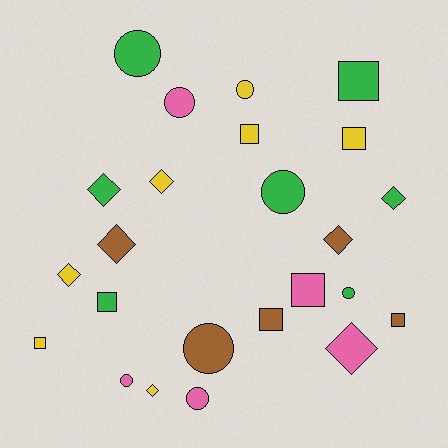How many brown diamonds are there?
There are 2 brown diamonds.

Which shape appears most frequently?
Square, with 8 objects.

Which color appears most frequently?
Yellow, with 7 objects.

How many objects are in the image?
There are 24 objects.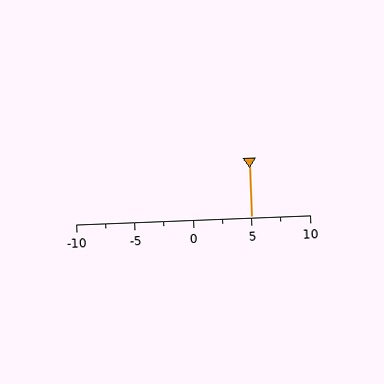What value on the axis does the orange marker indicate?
The marker indicates approximately 5.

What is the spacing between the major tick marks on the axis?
The major ticks are spaced 5 apart.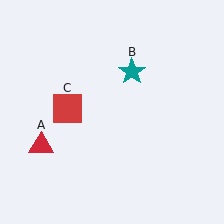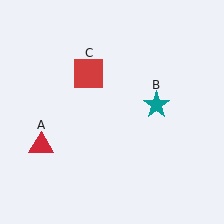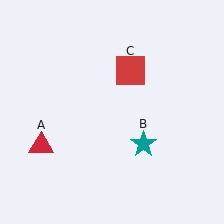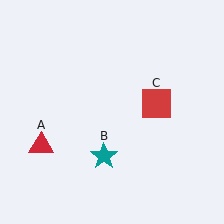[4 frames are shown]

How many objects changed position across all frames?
2 objects changed position: teal star (object B), red square (object C).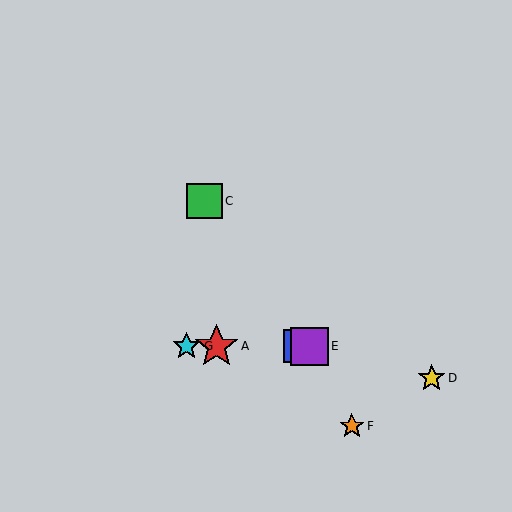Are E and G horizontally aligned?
Yes, both are at y≈346.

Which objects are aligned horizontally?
Objects A, B, E, G are aligned horizontally.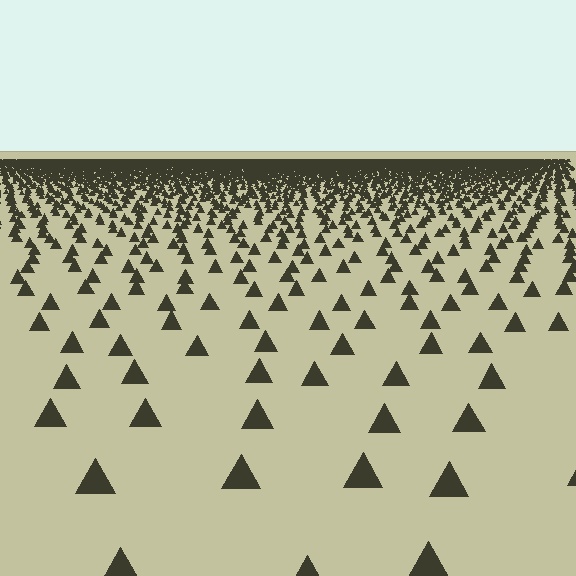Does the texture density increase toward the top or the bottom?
Density increases toward the top.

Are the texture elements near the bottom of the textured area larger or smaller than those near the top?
Larger. Near the bottom, elements are closer to the viewer and appear at a bigger on-screen size.